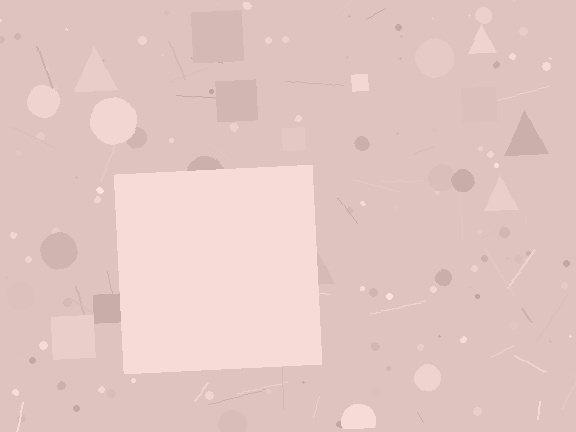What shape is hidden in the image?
A square is hidden in the image.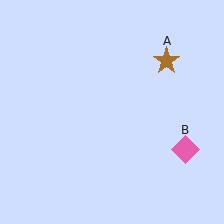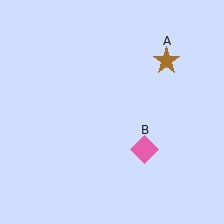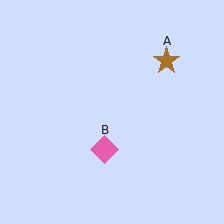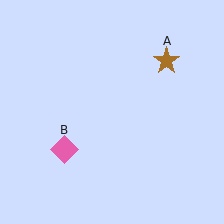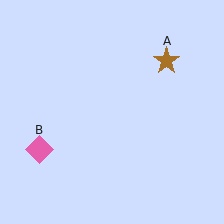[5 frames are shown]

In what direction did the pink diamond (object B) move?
The pink diamond (object B) moved left.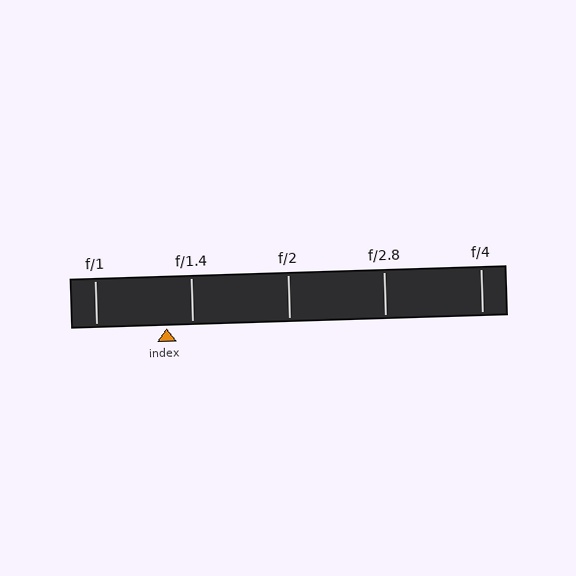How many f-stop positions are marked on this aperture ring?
There are 5 f-stop positions marked.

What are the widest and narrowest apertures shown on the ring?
The widest aperture shown is f/1 and the narrowest is f/4.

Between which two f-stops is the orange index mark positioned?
The index mark is between f/1 and f/1.4.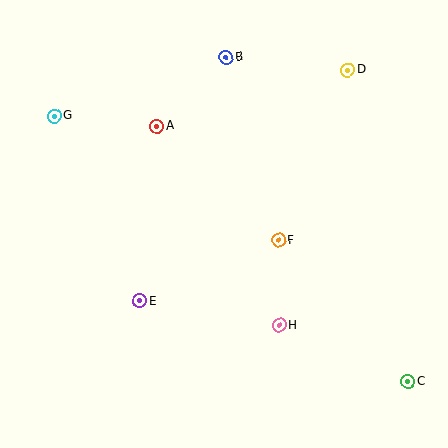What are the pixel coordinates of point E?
Point E is at (140, 301).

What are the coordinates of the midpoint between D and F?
The midpoint between D and F is at (313, 155).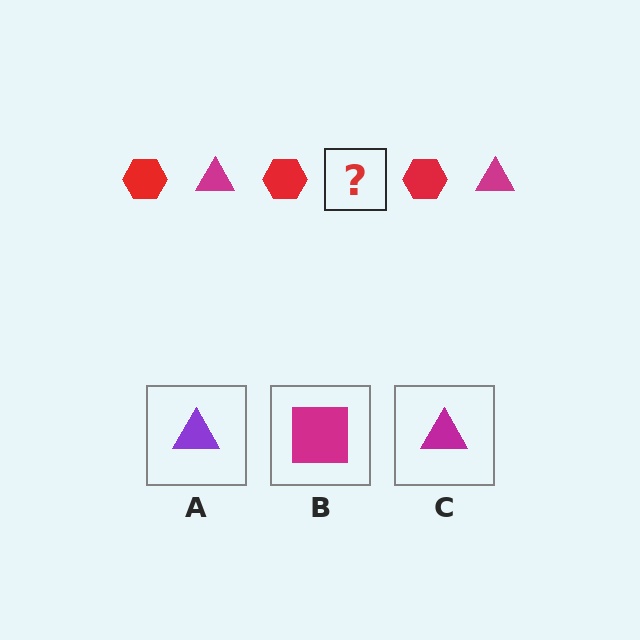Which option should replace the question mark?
Option C.